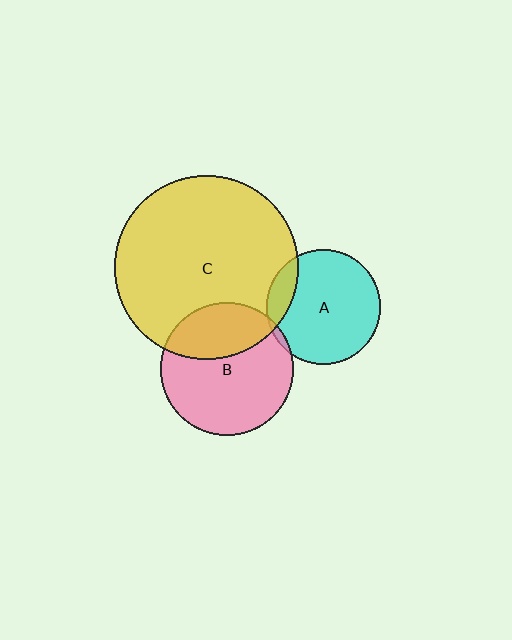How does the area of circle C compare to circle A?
Approximately 2.6 times.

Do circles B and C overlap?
Yes.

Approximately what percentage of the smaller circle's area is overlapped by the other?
Approximately 35%.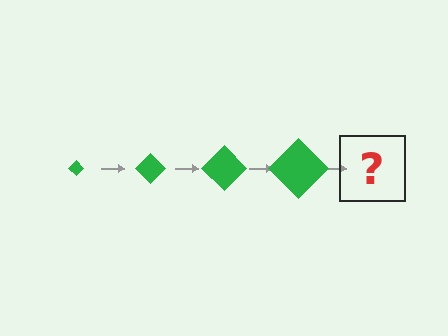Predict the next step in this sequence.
The next step is a green diamond, larger than the previous one.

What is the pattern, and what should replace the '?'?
The pattern is that the diamond gets progressively larger each step. The '?' should be a green diamond, larger than the previous one.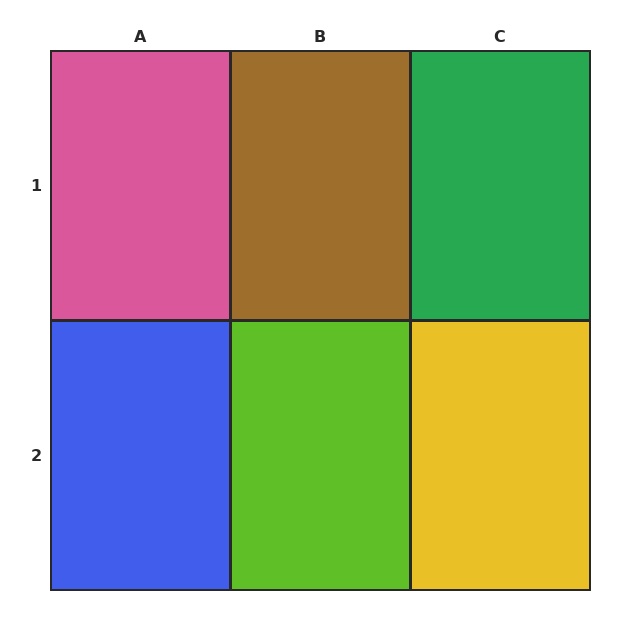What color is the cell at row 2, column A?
Blue.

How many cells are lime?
1 cell is lime.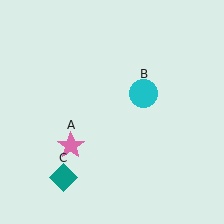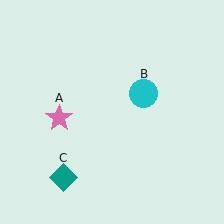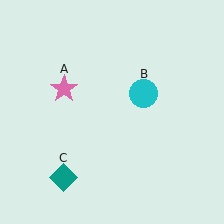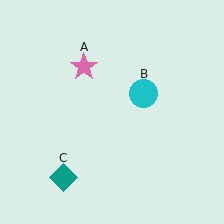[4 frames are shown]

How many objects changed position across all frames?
1 object changed position: pink star (object A).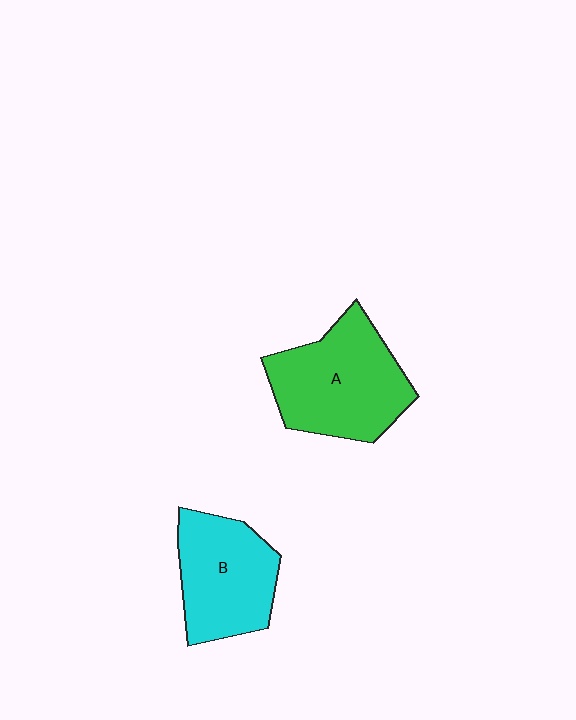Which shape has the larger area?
Shape A (green).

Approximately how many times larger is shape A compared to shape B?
Approximately 1.2 times.